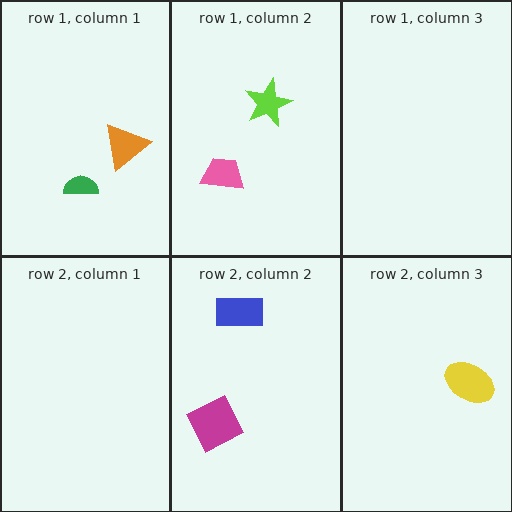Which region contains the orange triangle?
The row 1, column 1 region.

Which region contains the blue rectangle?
The row 2, column 2 region.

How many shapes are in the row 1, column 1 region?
2.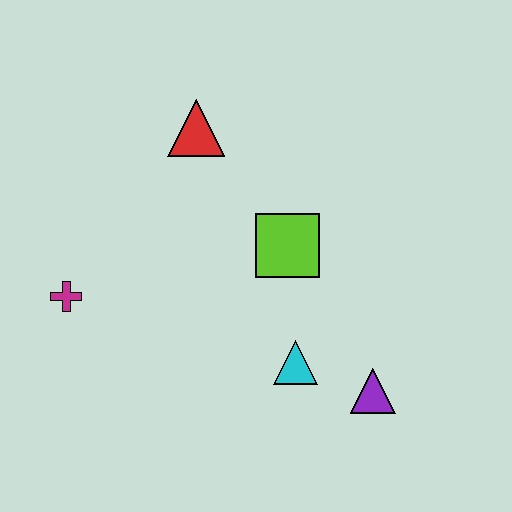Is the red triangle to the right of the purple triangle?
No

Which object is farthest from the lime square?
The magenta cross is farthest from the lime square.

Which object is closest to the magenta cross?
The red triangle is closest to the magenta cross.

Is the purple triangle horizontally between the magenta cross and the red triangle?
No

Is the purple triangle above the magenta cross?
No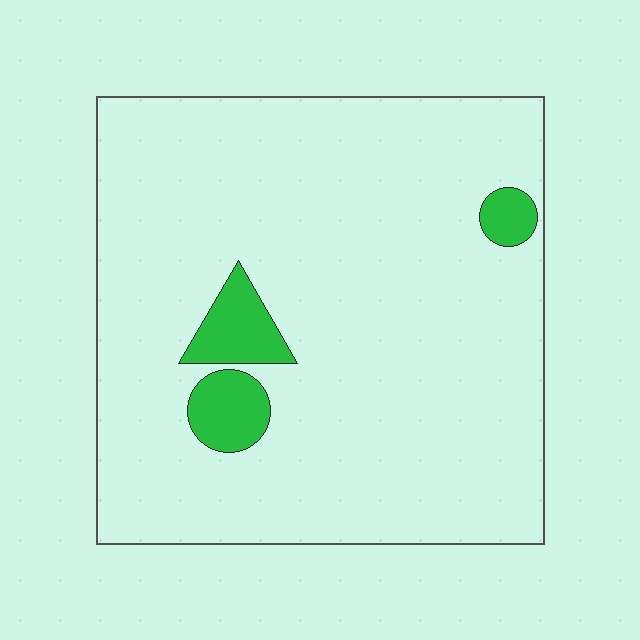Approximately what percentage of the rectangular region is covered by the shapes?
Approximately 5%.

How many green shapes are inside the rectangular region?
3.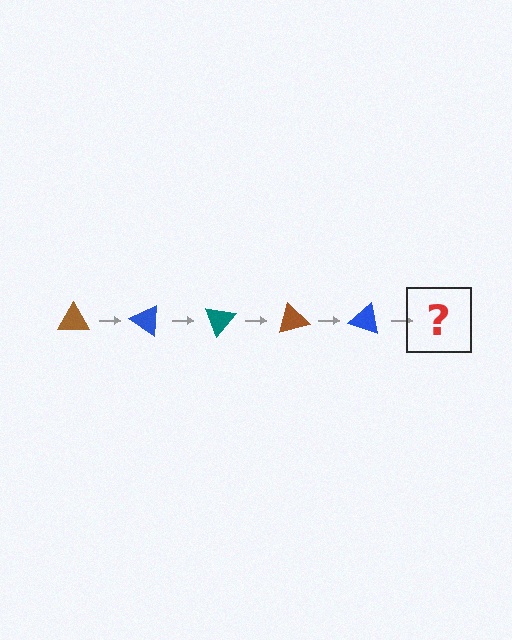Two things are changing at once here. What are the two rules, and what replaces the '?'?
The two rules are that it rotates 35 degrees each step and the color cycles through brown, blue, and teal. The '?' should be a teal triangle, rotated 175 degrees from the start.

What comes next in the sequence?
The next element should be a teal triangle, rotated 175 degrees from the start.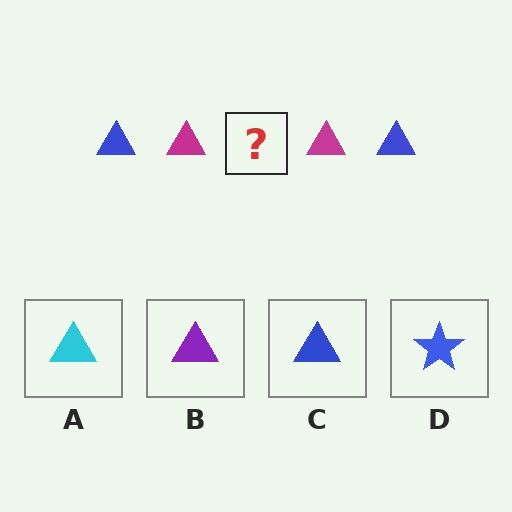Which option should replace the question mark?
Option C.